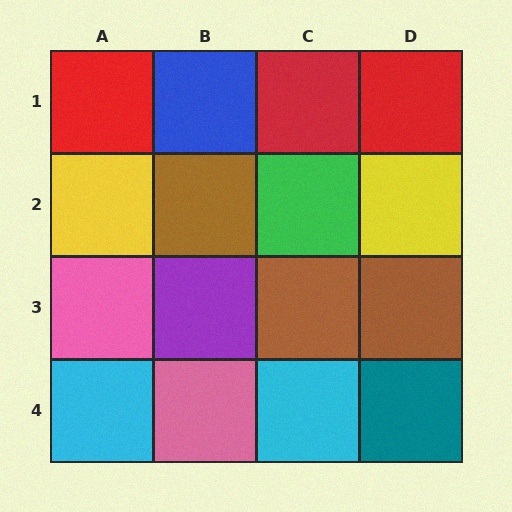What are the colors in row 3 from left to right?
Pink, purple, brown, brown.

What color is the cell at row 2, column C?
Green.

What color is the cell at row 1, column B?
Blue.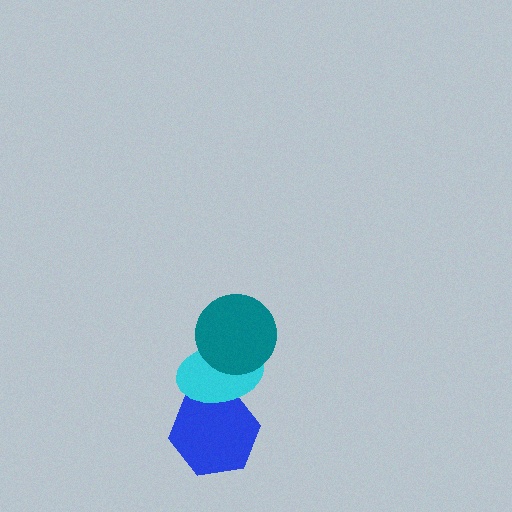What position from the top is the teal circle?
The teal circle is 1st from the top.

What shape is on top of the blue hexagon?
The cyan ellipse is on top of the blue hexagon.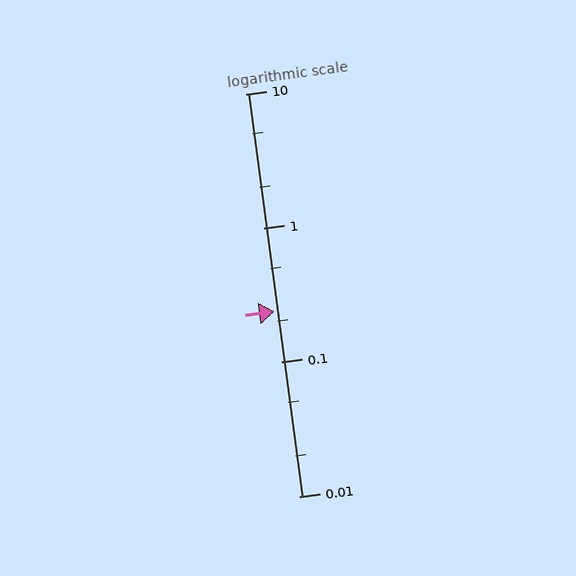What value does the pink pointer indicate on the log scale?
The pointer indicates approximately 0.24.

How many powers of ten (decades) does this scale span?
The scale spans 3 decades, from 0.01 to 10.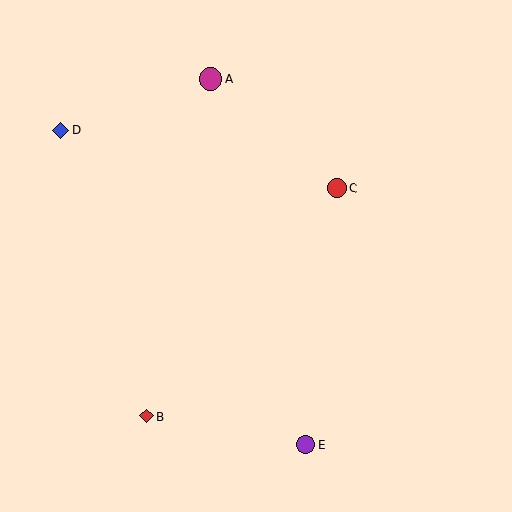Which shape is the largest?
The magenta circle (labeled A) is the largest.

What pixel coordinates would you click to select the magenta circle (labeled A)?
Click at (211, 79) to select the magenta circle A.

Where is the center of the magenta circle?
The center of the magenta circle is at (211, 79).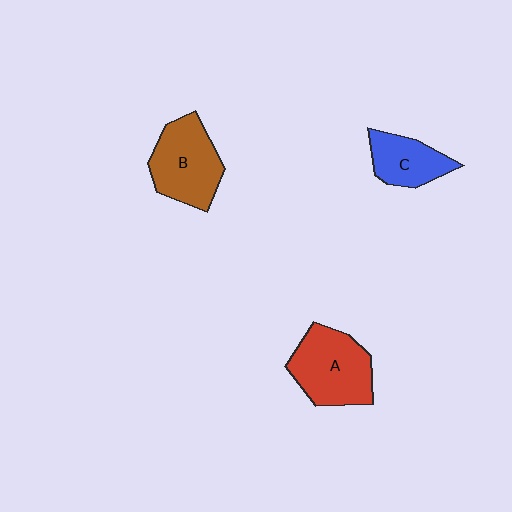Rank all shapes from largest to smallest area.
From largest to smallest: A (red), B (brown), C (blue).